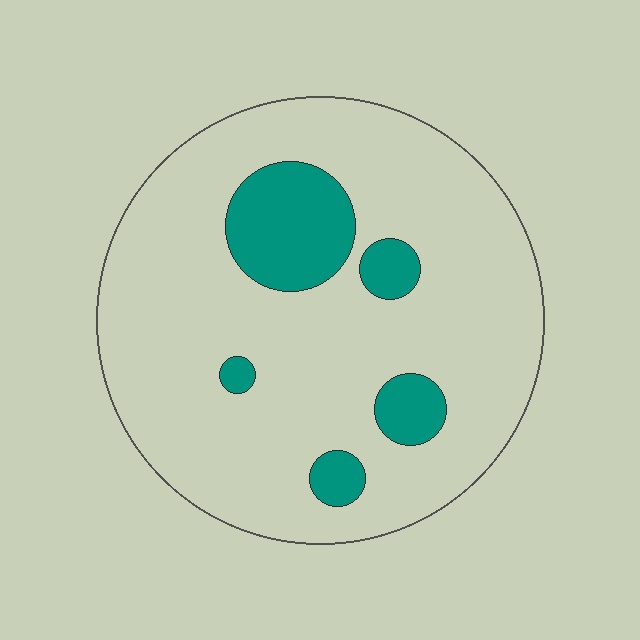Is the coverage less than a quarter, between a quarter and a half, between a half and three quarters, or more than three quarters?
Less than a quarter.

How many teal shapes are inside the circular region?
5.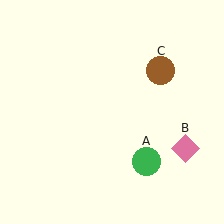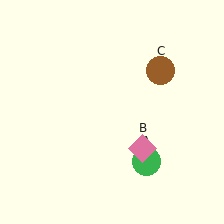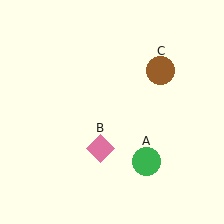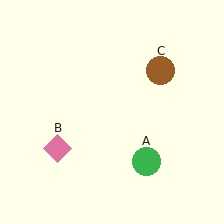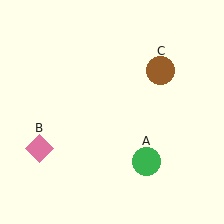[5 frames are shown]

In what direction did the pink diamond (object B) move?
The pink diamond (object B) moved left.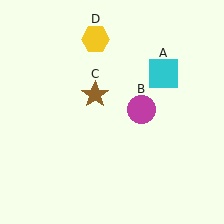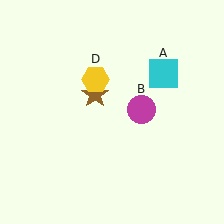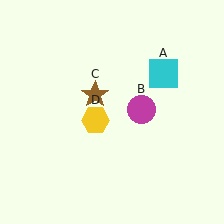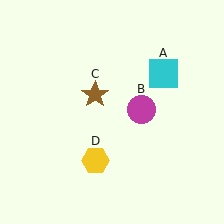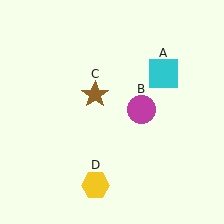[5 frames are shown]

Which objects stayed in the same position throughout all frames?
Cyan square (object A) and magenta circle (object B) and brown star (object C) remained stationary.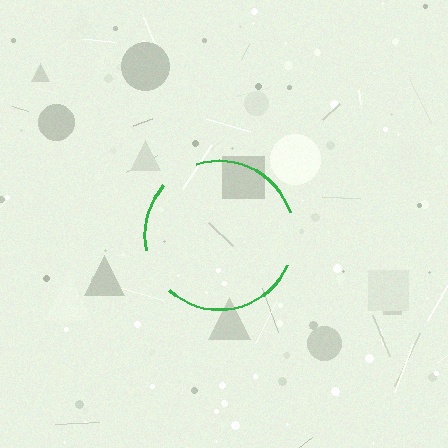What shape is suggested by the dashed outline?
The dashed outline suggests a circle.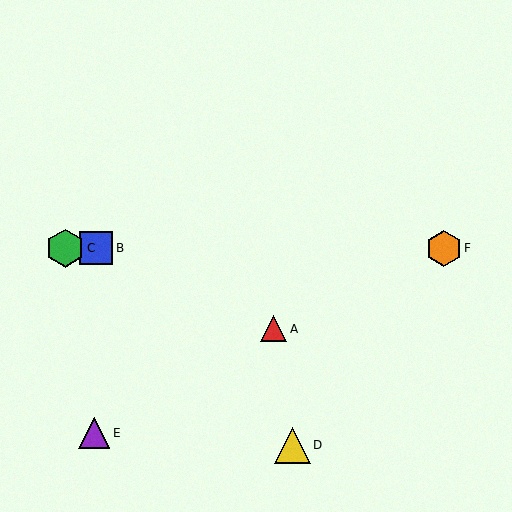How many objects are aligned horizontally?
3 objects (B, C, F) are aligned horizontally.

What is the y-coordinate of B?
Object B is at y≈248.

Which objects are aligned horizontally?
Objects B, C, F are aligned horizontally.